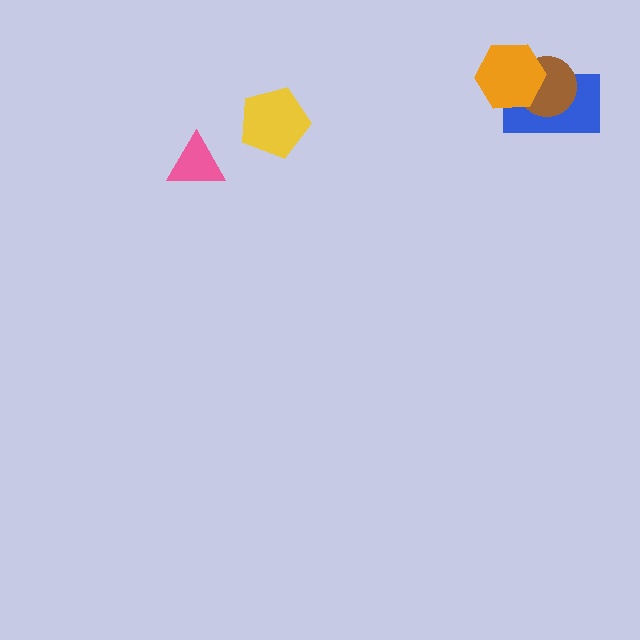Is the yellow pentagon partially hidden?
No, no other shape covers it.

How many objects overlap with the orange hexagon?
2 objects overlap with the orange hexagon.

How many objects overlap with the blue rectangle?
2 objects overlap with the blue rectangle.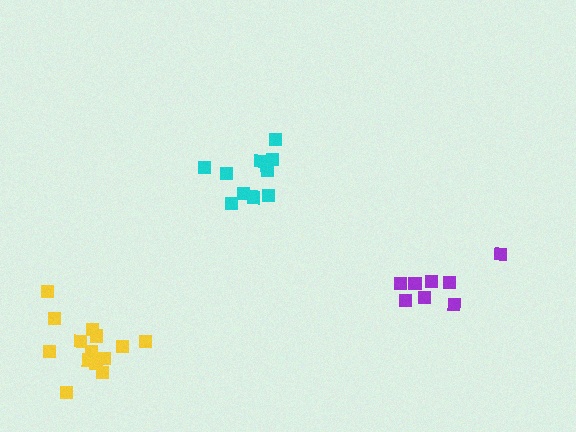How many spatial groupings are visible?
There are 3 spatial groupings.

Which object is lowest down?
The yellow cluster is bottommost.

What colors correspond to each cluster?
The clusters are colored: yellow, purple, cyan.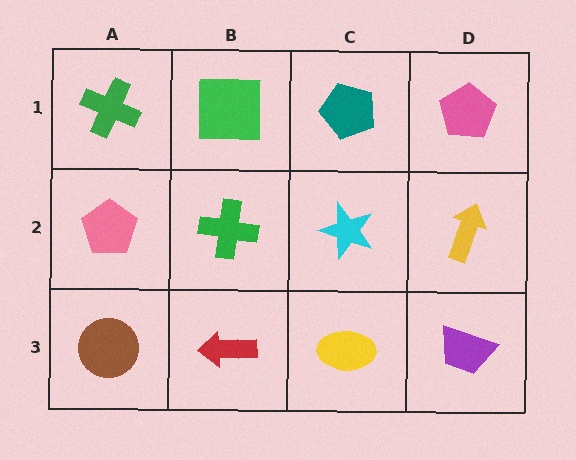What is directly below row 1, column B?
A green cross.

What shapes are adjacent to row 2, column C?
A teal pentagon (row 1, column C), a yellow ellipse (row 3, column C), a green cross (row 2, column B), a yellow arrow (row 2, column D).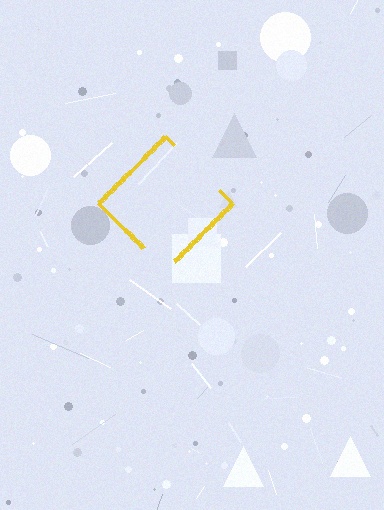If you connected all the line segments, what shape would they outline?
They would outline a diamond.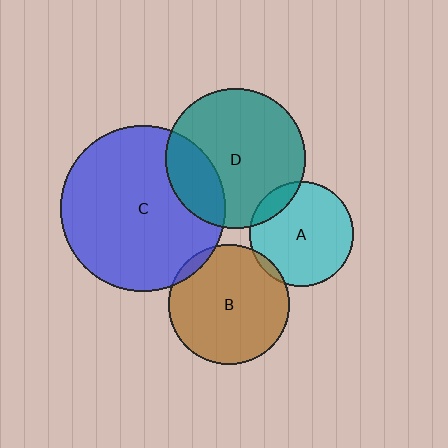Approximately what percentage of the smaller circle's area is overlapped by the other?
Approximately 25%.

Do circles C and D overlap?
Yes.